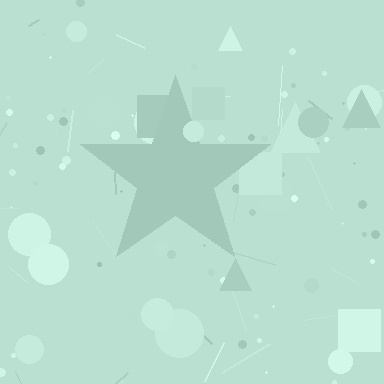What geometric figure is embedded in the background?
A star is embedded in the background.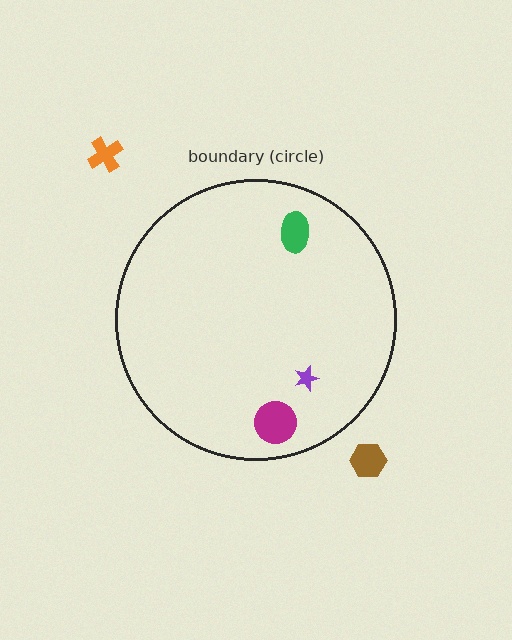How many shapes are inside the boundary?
3 inside, 2 outside.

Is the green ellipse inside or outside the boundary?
Inside.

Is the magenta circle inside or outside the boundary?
Inside.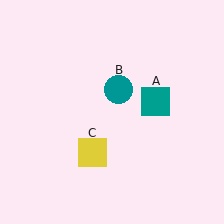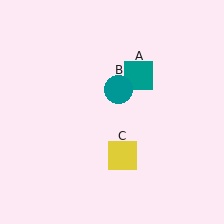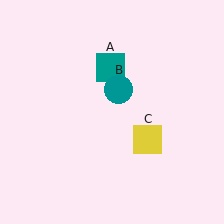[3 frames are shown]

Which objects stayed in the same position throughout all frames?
Teal circle (object B) remained stationary.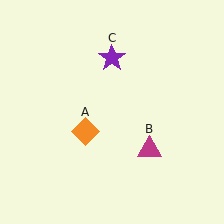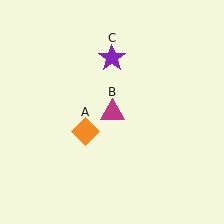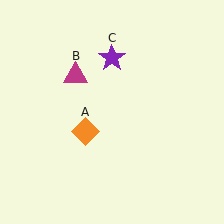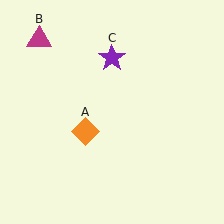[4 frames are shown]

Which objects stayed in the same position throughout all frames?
Orange diamond (object A) and purple star (object C) remained stationary.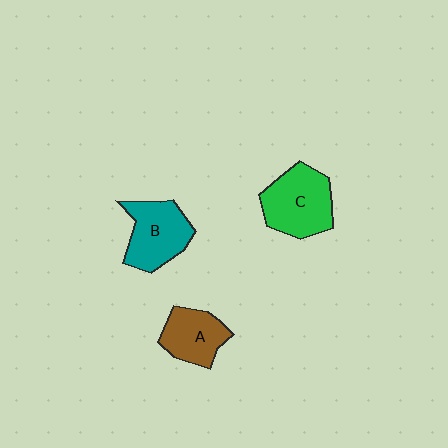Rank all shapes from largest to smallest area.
From largest to smallest: C (green), B (teal), A (brown).